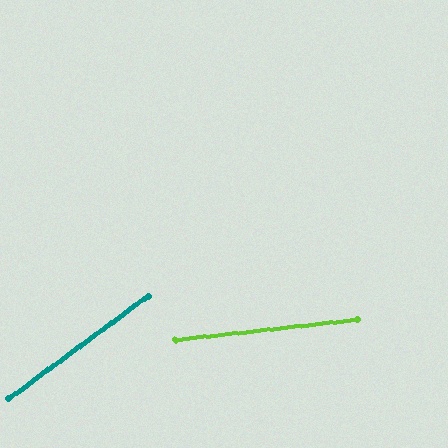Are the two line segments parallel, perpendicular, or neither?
Neither parallel nor perpendicular — they differ by about 30°.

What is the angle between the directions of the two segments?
Approximately 30 degrees.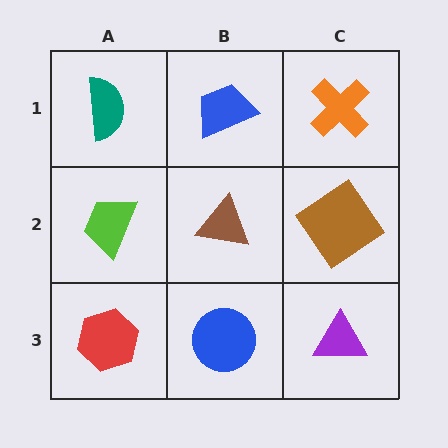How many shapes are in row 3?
3 shapes.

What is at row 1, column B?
A blue trapezoid.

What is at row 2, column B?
A brown triangle.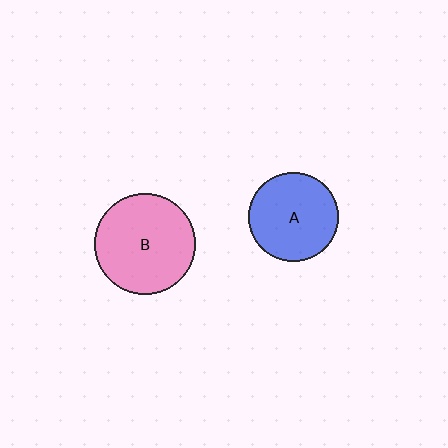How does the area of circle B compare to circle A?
Approximately 1.3 times.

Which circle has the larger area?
Circle B (pink).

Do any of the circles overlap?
No, none of the circles overlap.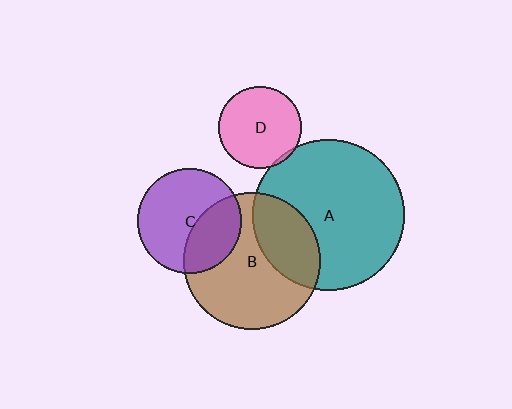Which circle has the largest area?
Circle A (teal).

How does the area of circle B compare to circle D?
Approximately 2.8 times.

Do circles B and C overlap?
Yes.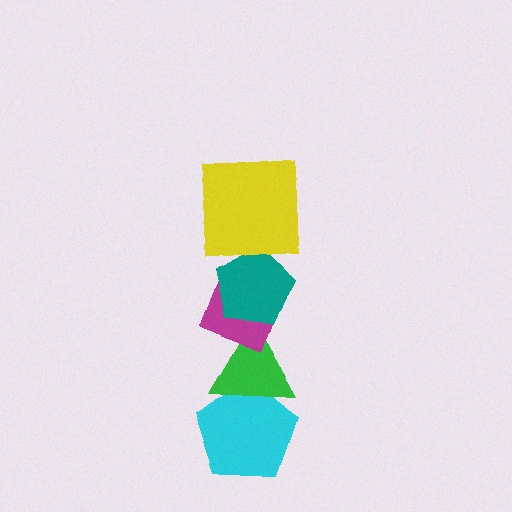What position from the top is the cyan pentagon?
The cyan pentagon is 5th from the top.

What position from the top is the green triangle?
The green triangle is 4th from the top.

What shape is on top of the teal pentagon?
The yellow square is on top of the teal pentagon.